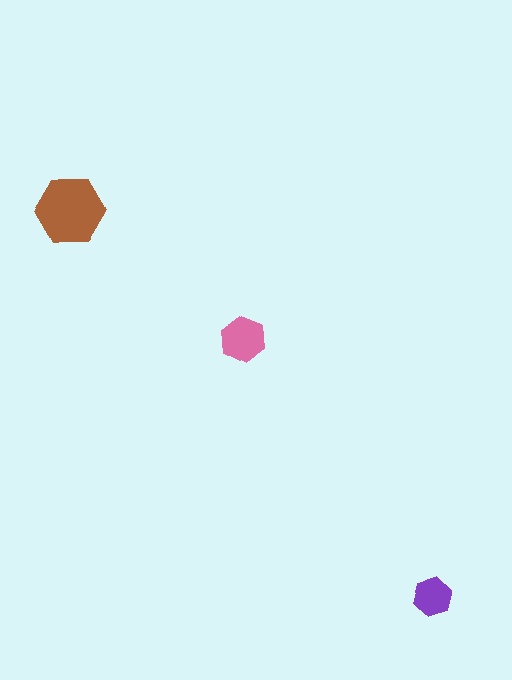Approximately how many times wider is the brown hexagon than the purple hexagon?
About 2 times wider.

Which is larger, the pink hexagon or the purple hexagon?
The pink one.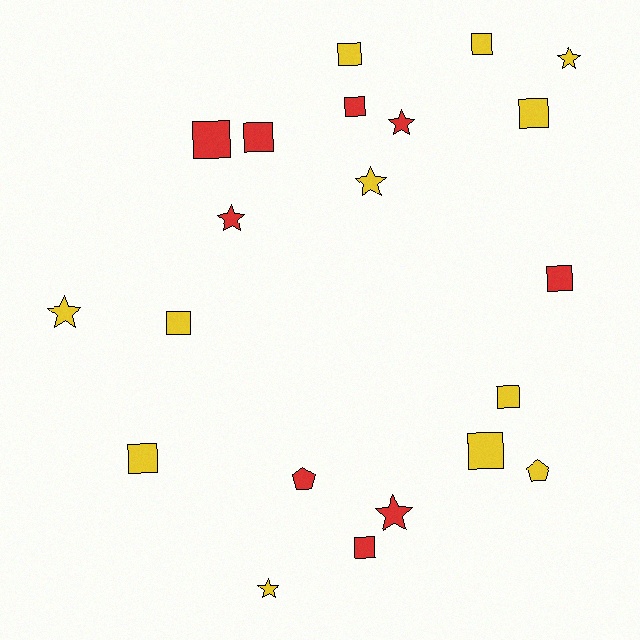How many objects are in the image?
There are 21 objects.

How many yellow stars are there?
There are 4 yellow stars.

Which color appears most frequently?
Yellow, with 12 objects.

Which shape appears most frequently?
Square, with 12 objects.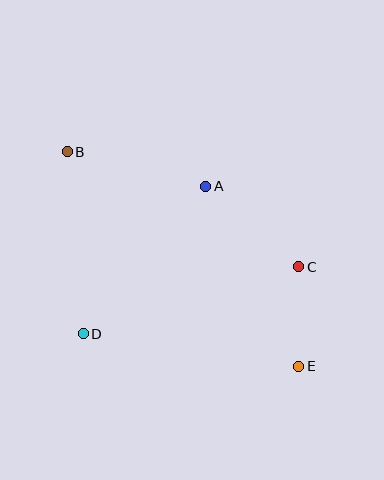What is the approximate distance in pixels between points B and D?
The distance between B and D is approximately 183 pixels.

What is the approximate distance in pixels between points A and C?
The distance between A and C is approximately 123 pixels.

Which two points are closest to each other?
Points C and E are closest to each other.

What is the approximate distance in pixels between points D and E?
The distance between D and E is approximately 218 pixels.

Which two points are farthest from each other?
Points B and E are farthest from each other.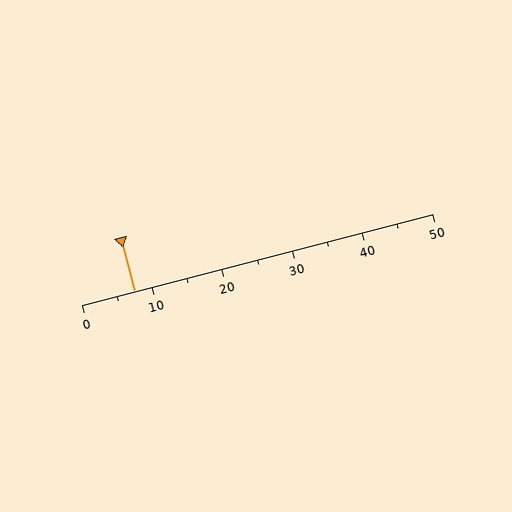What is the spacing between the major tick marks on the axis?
The major ticks are spaced 10 apart.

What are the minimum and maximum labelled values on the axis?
The axis runs from 0 to 50.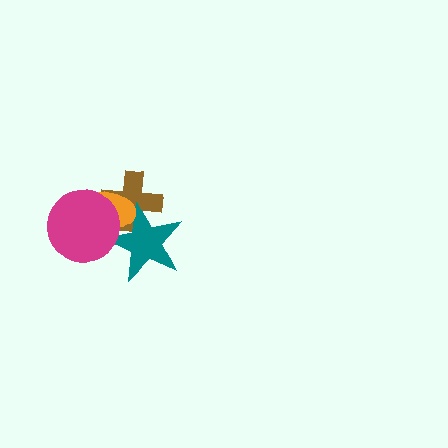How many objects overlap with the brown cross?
3 objects overlap with the brown cross.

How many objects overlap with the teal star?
3 objects overlap with the teal star.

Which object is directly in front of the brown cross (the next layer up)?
The teal star is directly in front of the brown cross.